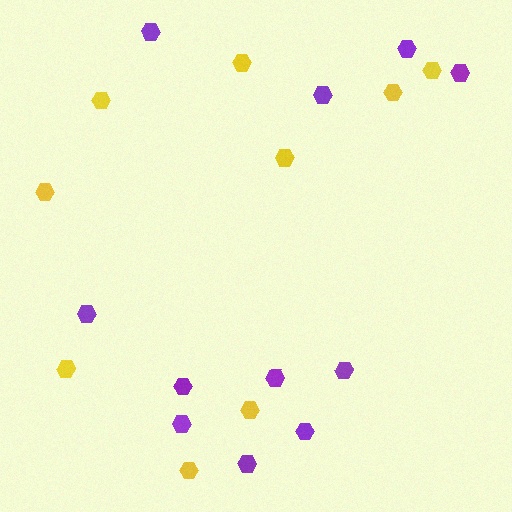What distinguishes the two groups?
There are 2 groups: one group of purple hexagons (11) and one group of yellow hexagons (9).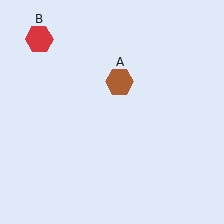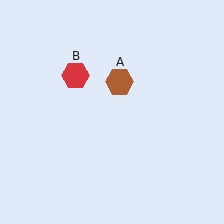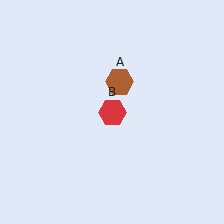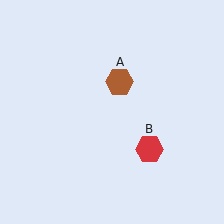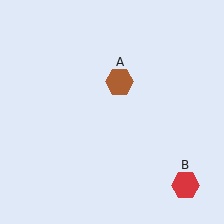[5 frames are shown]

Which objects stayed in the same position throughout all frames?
Brown hexagon (object A) remained stationary.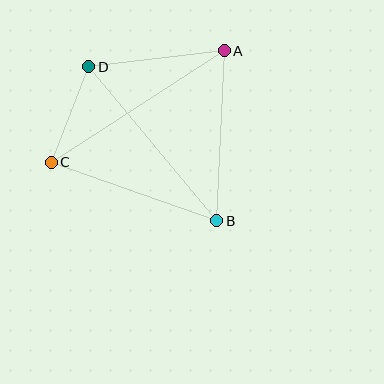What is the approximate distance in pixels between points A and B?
The distance between A and B is approximately 170 pixels.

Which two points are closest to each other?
Points C and D are closest to each other.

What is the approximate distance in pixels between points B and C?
The distance between B and C is approximately 176 pixels.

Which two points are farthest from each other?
Points A and C are farthest from each other.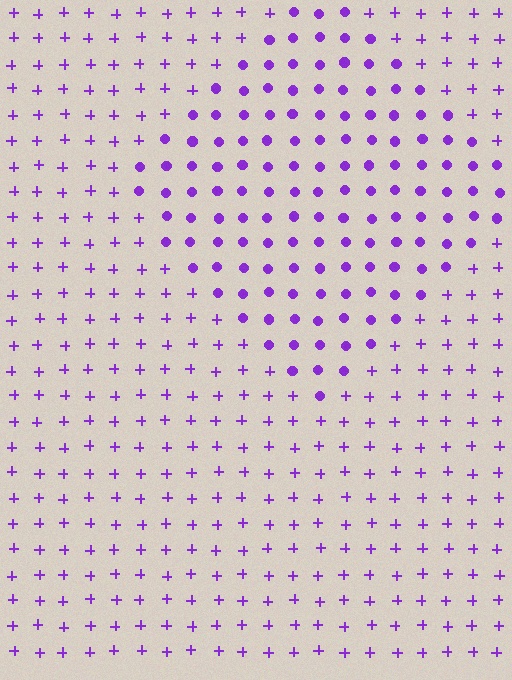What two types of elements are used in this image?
The image uses circles inside the diamond region and plus signs outside it.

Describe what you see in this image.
The image is filled with small purple elements arranged in a uniform grid. A diamond-shaped region contains circles, while the surrounding area contains plus signs. The boundary is defined purely by the change in element shape.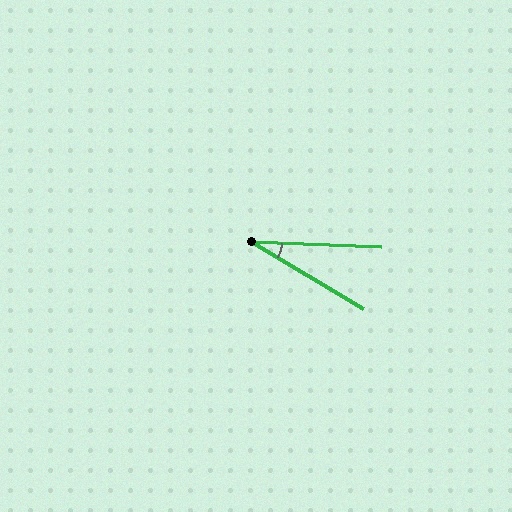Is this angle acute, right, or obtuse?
It is acute.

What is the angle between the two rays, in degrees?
Approximately 28 degrees.